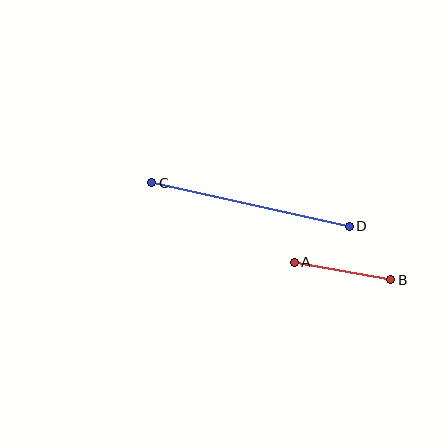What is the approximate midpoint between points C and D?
The midpoint is at approximately (250, 204) pixels.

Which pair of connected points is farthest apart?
Points C and D are farthest apart.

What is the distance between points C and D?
The distance is approximately 203 pixels.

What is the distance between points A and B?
The distance is approximately 98 pixels.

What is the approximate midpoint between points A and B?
The midpoint is at approximately (342, 271) pixels.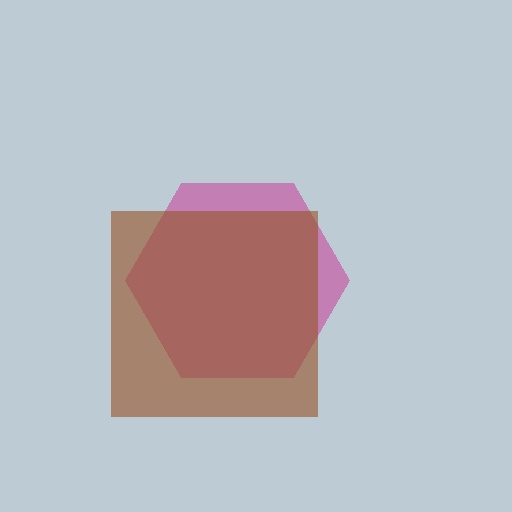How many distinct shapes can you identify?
There are 2 distinct shapes: a magenta hexagon, a brown square.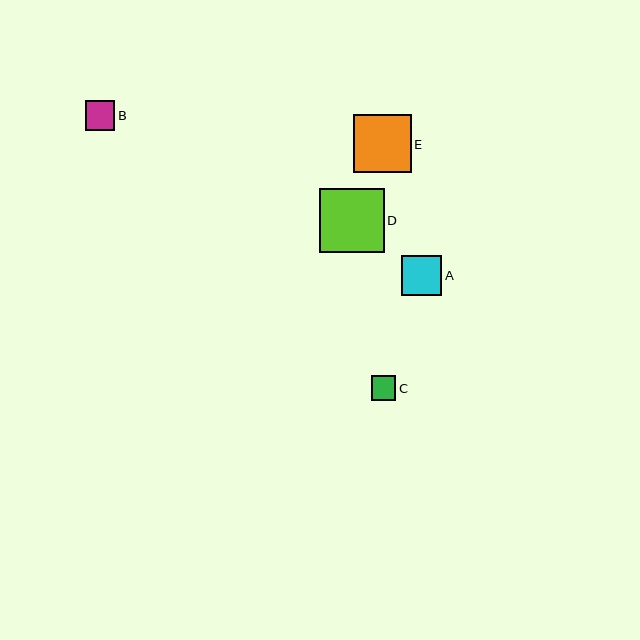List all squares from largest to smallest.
From largest to smallest: D, E, A, B, C.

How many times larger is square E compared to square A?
Square E is approximately 1.4 times the size of square A.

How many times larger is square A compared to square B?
Square A is approximately 1.4 times the size of square B.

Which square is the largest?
Square D is the largest with a size of approximately 65 pixels.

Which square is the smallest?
Square C is the smallest with a size of approximately 24 pixels.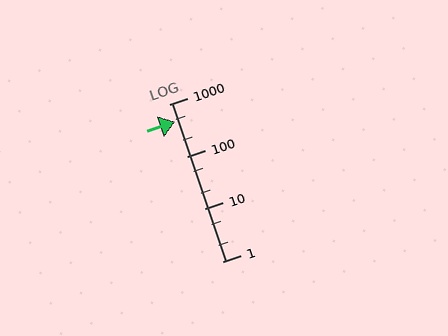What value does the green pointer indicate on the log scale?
The pointer indicates approximately 460.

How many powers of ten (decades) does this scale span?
The scale spans 3 decades, from 1 to 1000.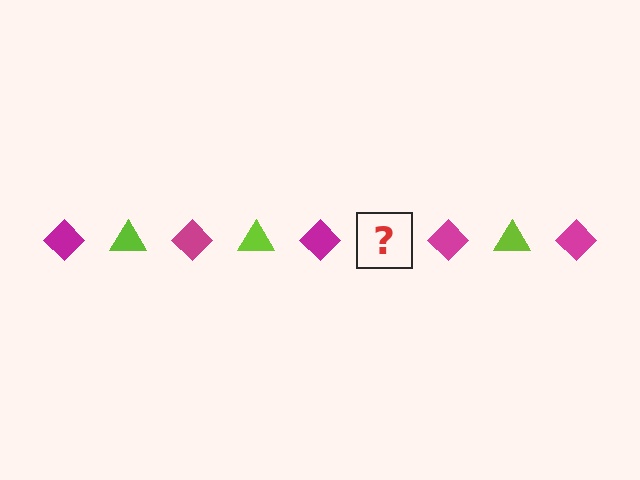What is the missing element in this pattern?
The missing element is a lime triangle.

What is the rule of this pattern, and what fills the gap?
The rule is that the pattern alternates between magenta diamond and lime triangle. The gap should be filled with a lime triangle.